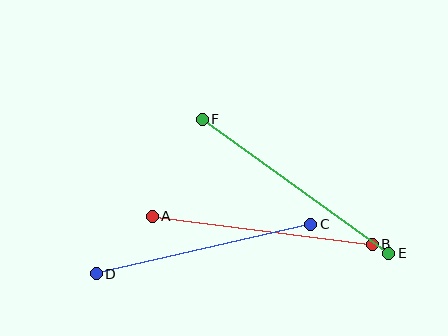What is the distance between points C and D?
The distance is approximately 220 pixels.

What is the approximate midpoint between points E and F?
The midpoint is at approximately (296, 186) pixels.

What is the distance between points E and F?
The distance is approximately 230 pixels.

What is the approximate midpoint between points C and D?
The midpoint is at approximately (203, 249) pixels.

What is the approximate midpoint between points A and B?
The midpoint is at approximately (262, 230) pixels.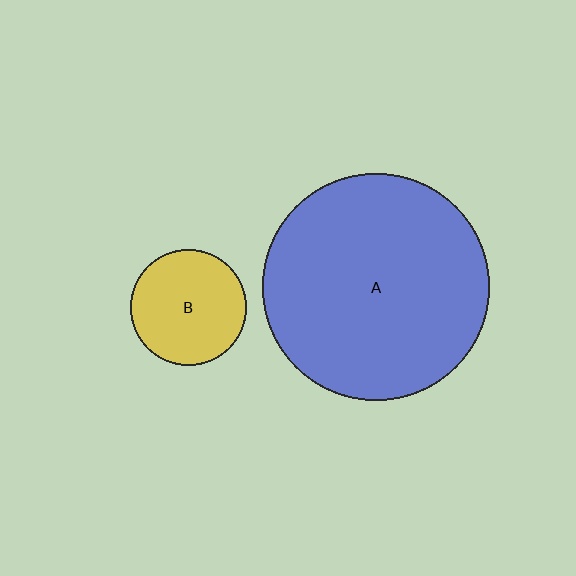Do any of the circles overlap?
No, none of the circles overlap.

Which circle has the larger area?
Circle A (blue).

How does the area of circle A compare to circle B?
Approximately 3.9 times.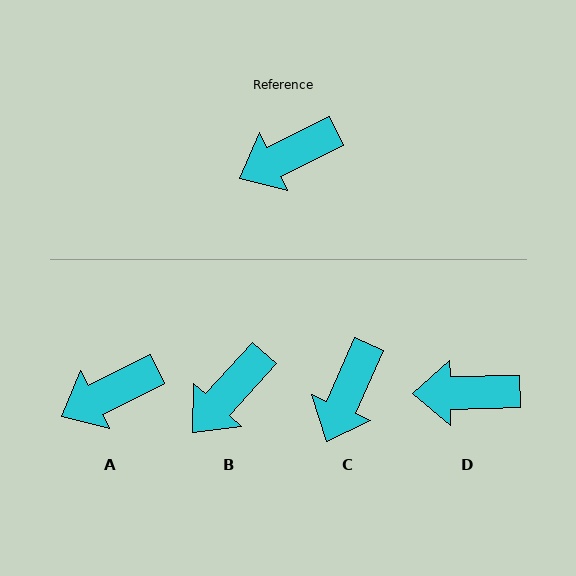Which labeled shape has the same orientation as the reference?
A.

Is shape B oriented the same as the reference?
No, it is off by about 22 degrees.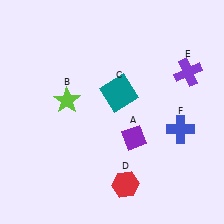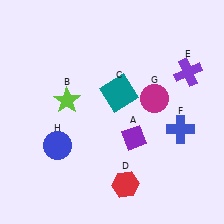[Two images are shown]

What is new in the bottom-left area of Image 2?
A blue circle (H) was added in the bottom-left area of Image 2.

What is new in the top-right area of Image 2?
A magenta circle (G) was added in the top-right area of Image 2.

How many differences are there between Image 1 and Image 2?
There are 2 differences between the two images.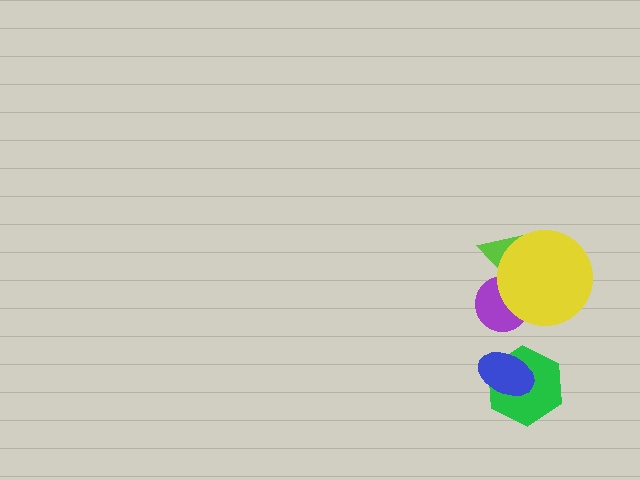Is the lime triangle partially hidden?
Yes, it is partially covered by another shape.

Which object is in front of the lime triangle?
The yellow circle is in front of the lime triangle.